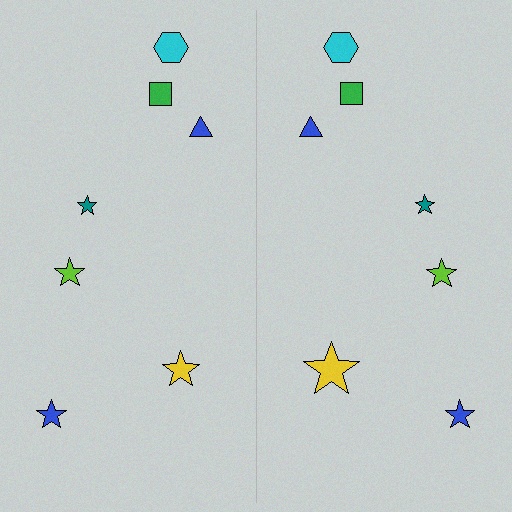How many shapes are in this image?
There are 14 shapes in this image.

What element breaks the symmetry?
The yellow star on the right side has a different size than its mirror counterpart.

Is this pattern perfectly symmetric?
No, the pattern is not perfectly symmetric. The yellow star on the right side has a different size than its mirror counterpart.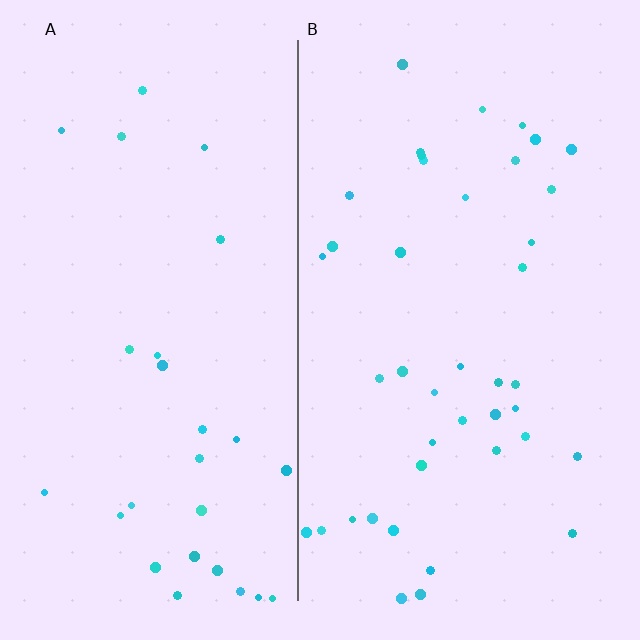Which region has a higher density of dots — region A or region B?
B (the right).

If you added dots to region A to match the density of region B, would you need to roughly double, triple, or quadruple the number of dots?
Approximately double.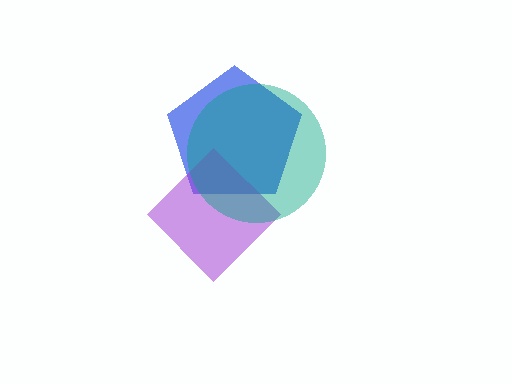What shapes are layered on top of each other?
The layered shapes are: a blue pentagon, a purple diamond, a teal circle.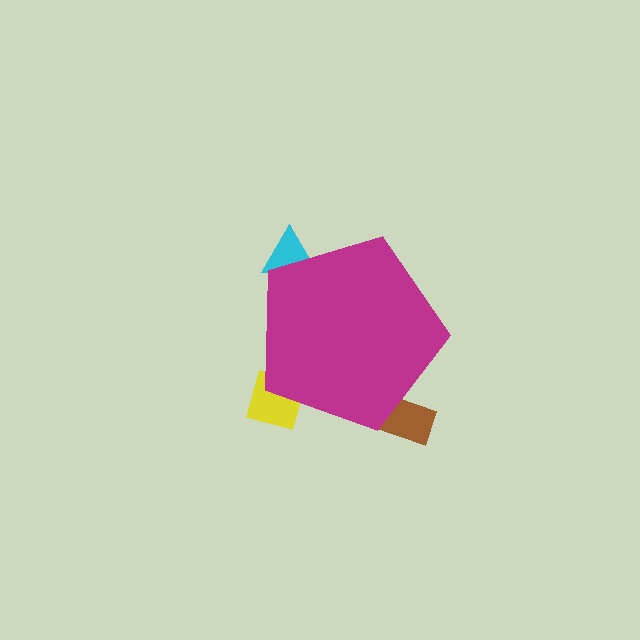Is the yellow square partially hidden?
Yes, the yellow square is partially hidden behind the magenta pentagon.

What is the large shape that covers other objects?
A magenta pentagon.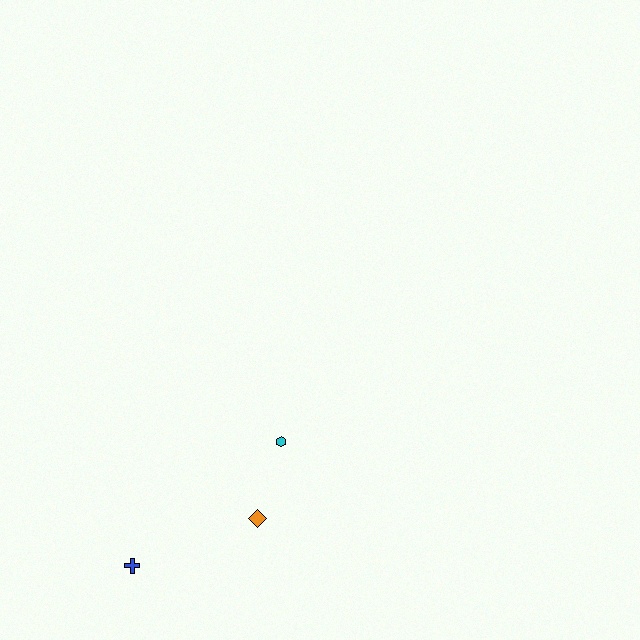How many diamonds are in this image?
There is 1 diamond.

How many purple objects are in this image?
There are no purple objects.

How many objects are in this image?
There are 3 objects.